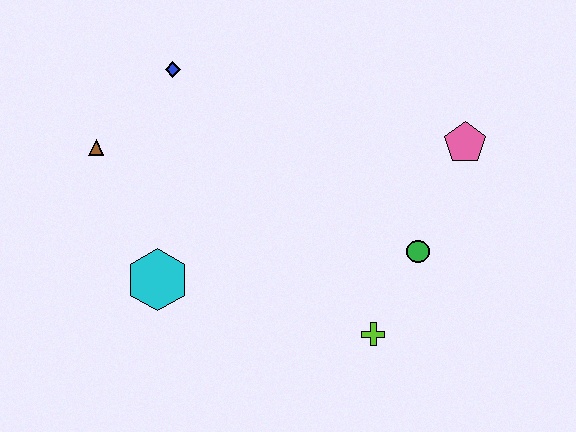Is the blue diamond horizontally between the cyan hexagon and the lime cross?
Yes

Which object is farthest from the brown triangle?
The pink pentagon is farthest from the brown triangle.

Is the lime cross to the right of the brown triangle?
Yes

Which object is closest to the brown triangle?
The blue diamond is closest to the brown triangle.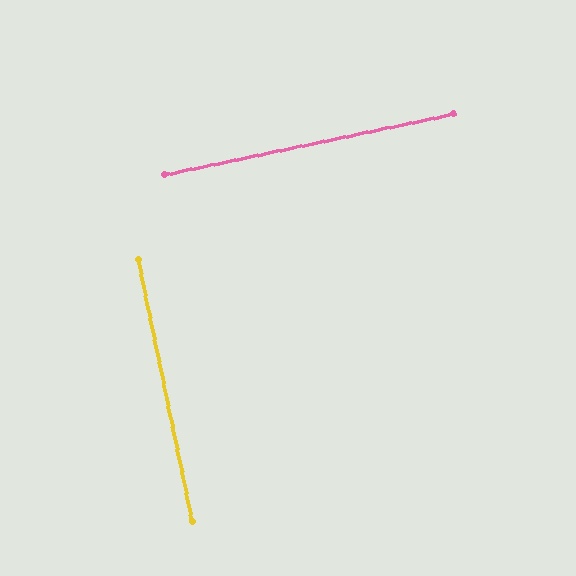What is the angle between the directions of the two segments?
Approximately 90 degrees.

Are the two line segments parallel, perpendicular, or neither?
Perpendicular — they meet at approximately 90°.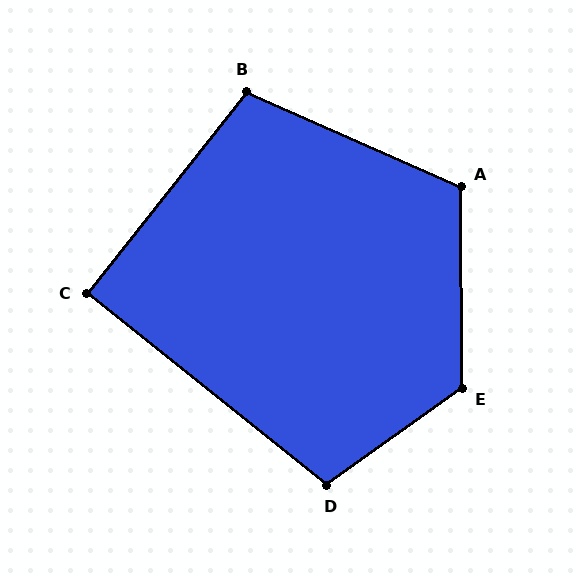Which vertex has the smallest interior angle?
C, at approximately 90 degrees.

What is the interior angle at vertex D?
Approximately 106 degrees (obtuse).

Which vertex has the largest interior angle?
E, at approximately 125 degrees.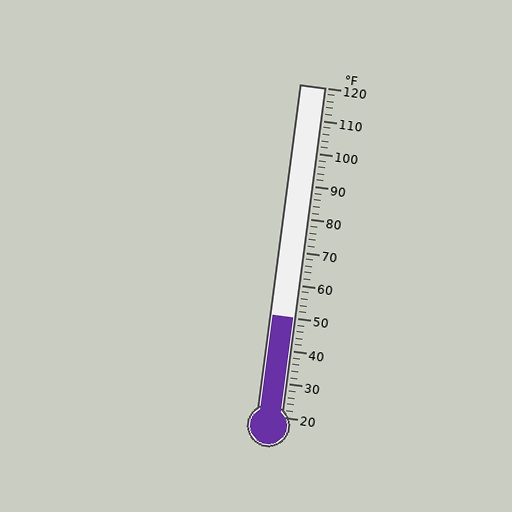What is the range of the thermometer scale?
The thermometer scale ranges from 20°F to 120°F.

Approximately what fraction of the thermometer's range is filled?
The thermometer is filled to approximately 30% of its range.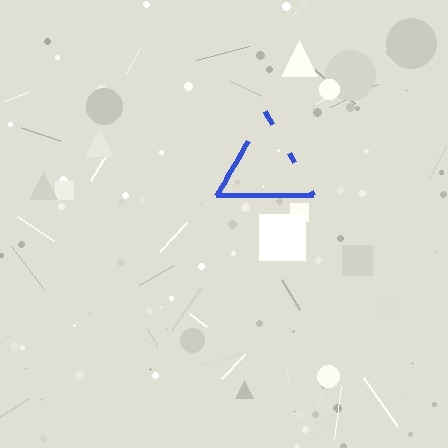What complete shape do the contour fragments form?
The contour fragments form a triangle.